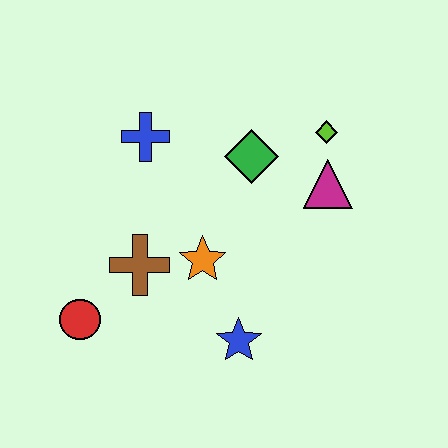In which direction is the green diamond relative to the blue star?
The green diamond is above the blue star.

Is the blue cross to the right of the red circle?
Yes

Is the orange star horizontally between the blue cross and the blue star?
Yes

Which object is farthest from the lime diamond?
The red circle is farthest from the lime diamond.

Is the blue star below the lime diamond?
Yes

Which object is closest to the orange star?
The brown cross is closest to the orange star.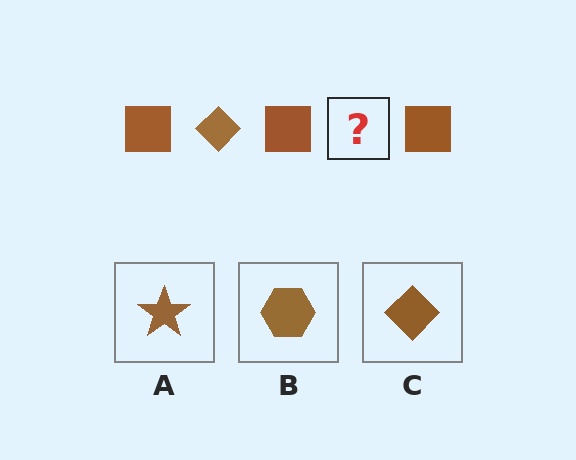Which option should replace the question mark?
Option C.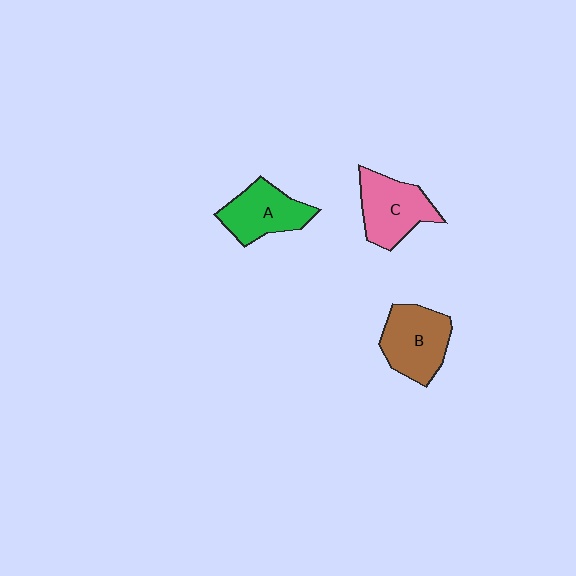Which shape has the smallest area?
Shape A (green).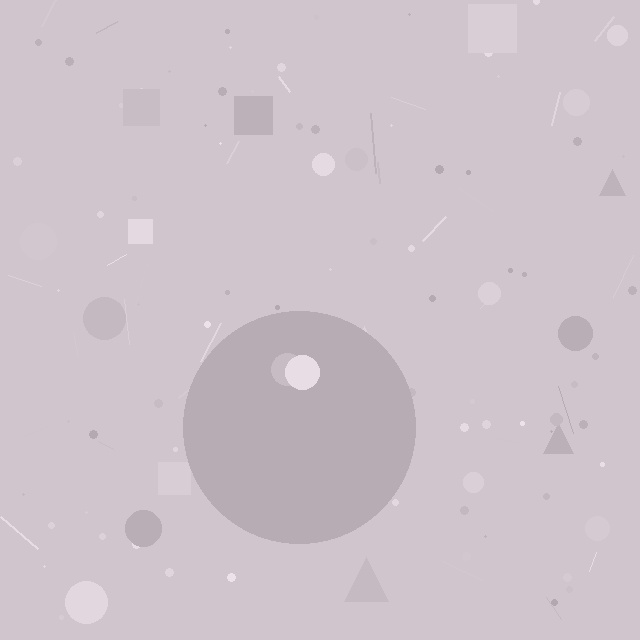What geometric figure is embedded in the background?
A circle is embedded in the background.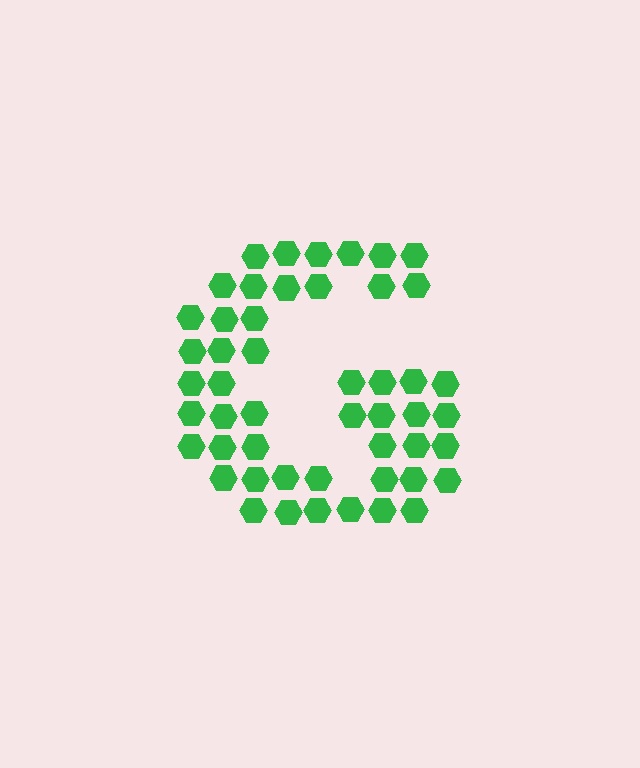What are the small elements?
The small elements are hexagons.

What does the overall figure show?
The overall figure shows the letter G.